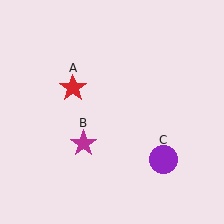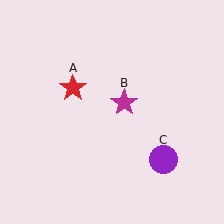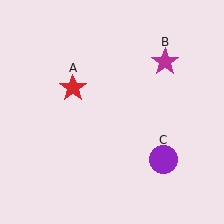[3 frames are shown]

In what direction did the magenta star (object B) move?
The magenta star (object B) moved up and to the right.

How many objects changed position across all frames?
1 object changed position: magenta star (object B).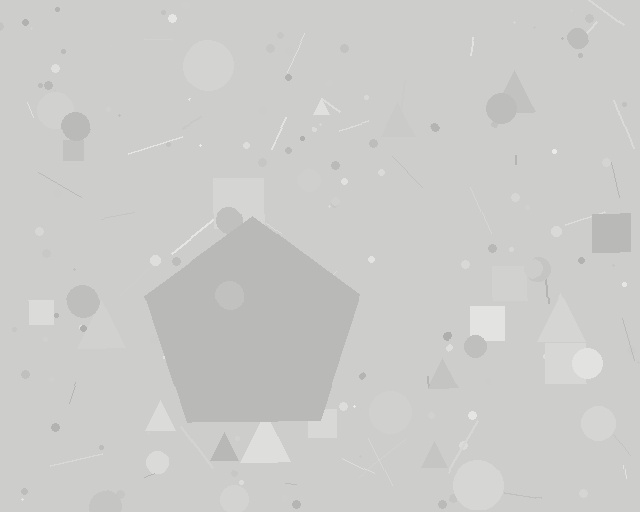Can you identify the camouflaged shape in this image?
The camouflaged shape is a pentagon.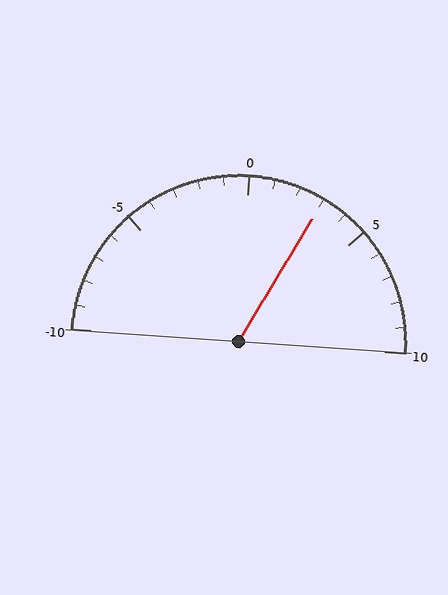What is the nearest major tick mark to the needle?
The nearest major tick mark is 5.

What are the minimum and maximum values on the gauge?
The gauge ranges from -10 to 10.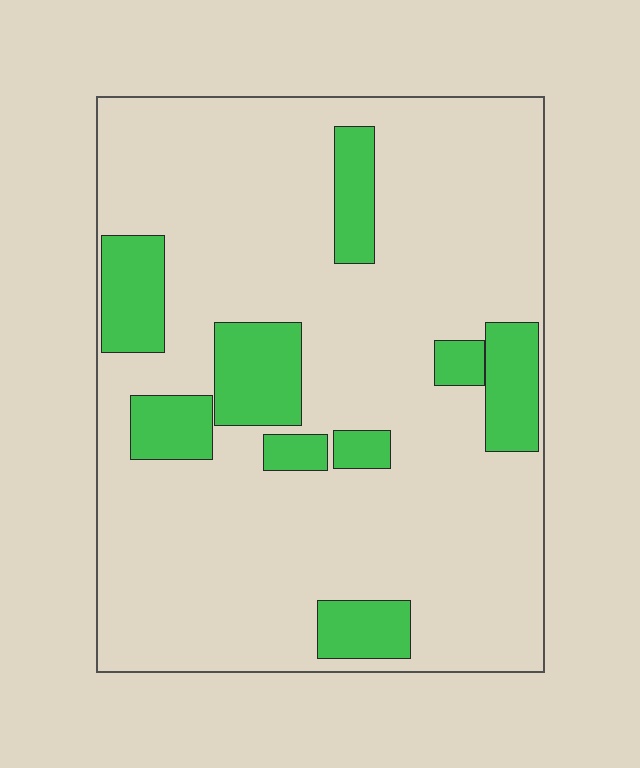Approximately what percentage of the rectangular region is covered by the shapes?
Approximately 20%.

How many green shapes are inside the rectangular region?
9.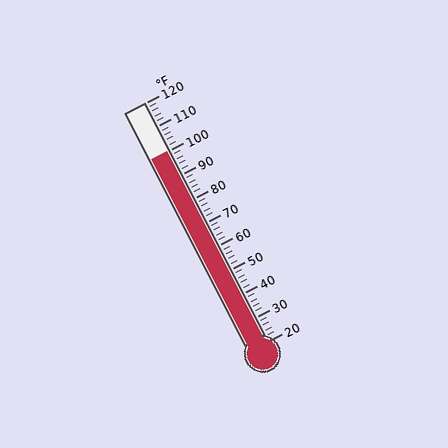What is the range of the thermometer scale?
The thermometer scale ranges from 20°F to 120°F.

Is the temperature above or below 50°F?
The temperature is above 50°F.